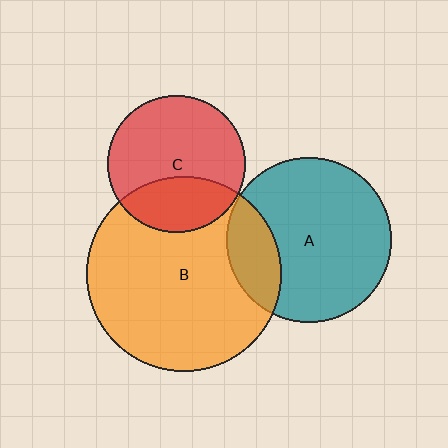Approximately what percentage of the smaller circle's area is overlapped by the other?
Approximately 20%.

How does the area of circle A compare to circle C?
Approximately 1.4 times.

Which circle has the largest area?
Circle B (orange).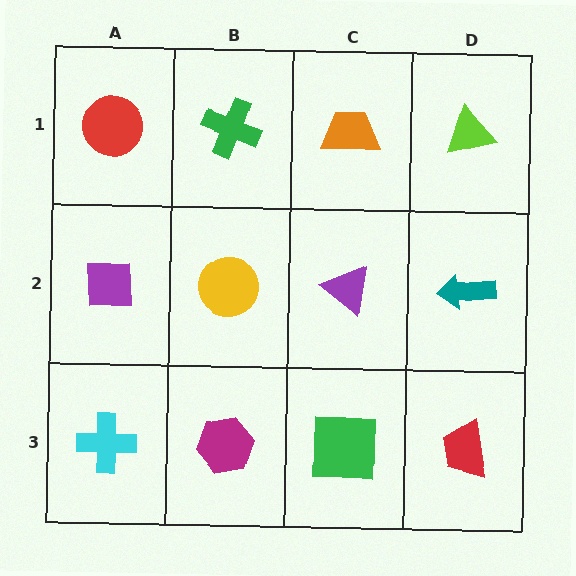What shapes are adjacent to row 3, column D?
A teal arrow (row 2, column D), a green square (row 3, column C).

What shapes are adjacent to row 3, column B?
A yellow circle (row 2, column B), a cyan cross (row 3, column A), a green square (row 3, column C).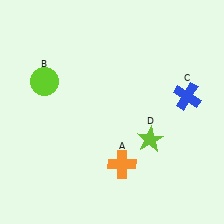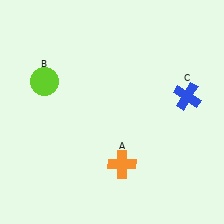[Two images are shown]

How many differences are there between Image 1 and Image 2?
There is 1 difference between the two images.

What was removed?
The lime star (D) was removed in Image 2.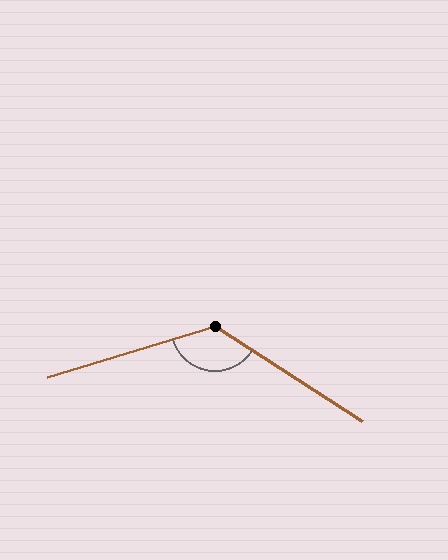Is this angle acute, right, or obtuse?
It is obtuse.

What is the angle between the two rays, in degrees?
Approximately 130 degrees.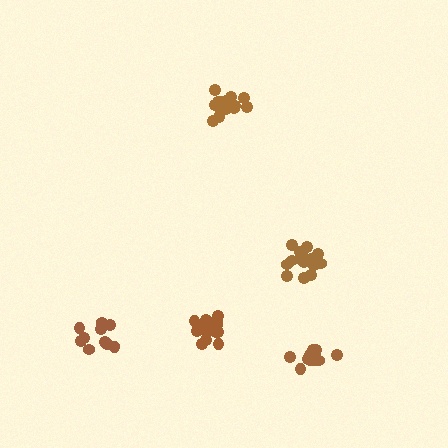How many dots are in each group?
Group 1: 17 dots, Group 2: 17 dots, Group 3: 11 dots, Group 4: 15 dots, Group 5: 12 dots (72 total).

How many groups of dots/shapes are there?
There are 5 groups.